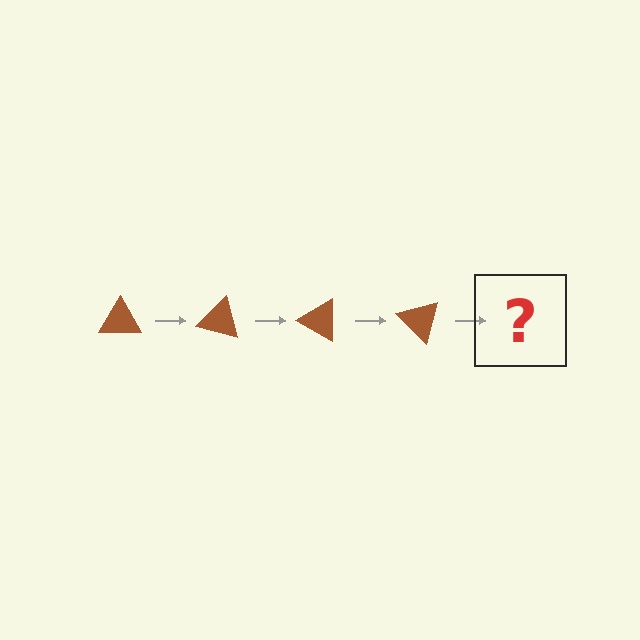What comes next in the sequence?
The next element should be a brown triangle rotated 60 degrees.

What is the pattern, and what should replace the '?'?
The pattern is that the triangle rotates 15 degrees each step. The '?' should be a brown triangle rotated 60 degrees.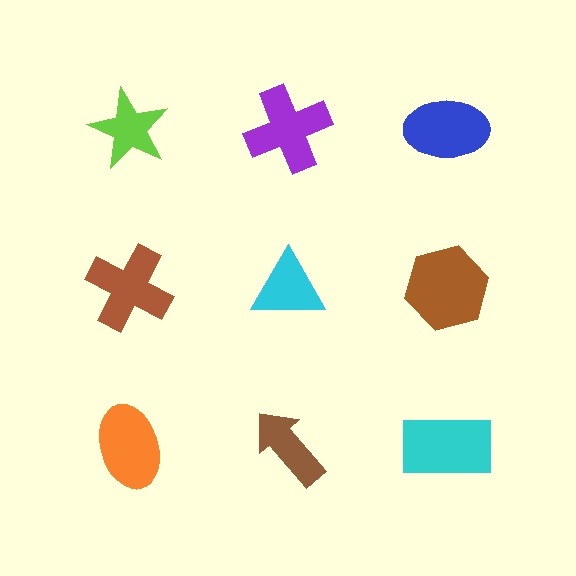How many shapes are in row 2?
3 shapes.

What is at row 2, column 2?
A cyan triangle.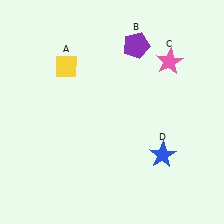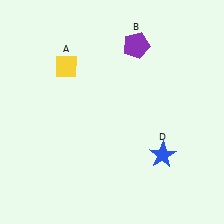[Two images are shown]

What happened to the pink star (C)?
The pink star (C) was removed in Image 2. It was in the top-right area of Image 1.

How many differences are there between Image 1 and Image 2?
There is 1 difference between the two images.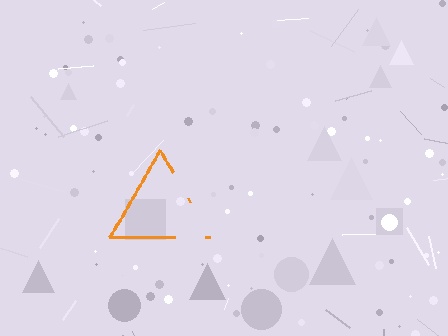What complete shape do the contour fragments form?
The contour fragments form a triangle.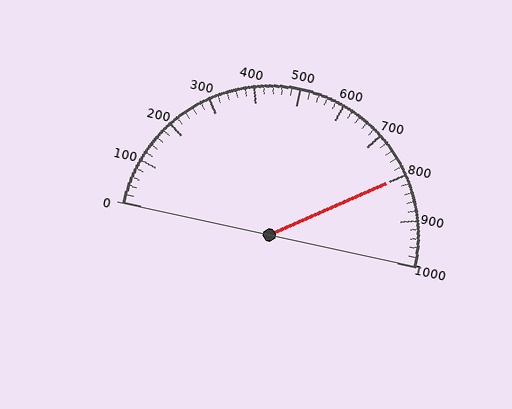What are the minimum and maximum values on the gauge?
The gauge ranges from 0 to 1000.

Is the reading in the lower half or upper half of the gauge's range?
The reading is in the upper half of the range (0 to 1000).